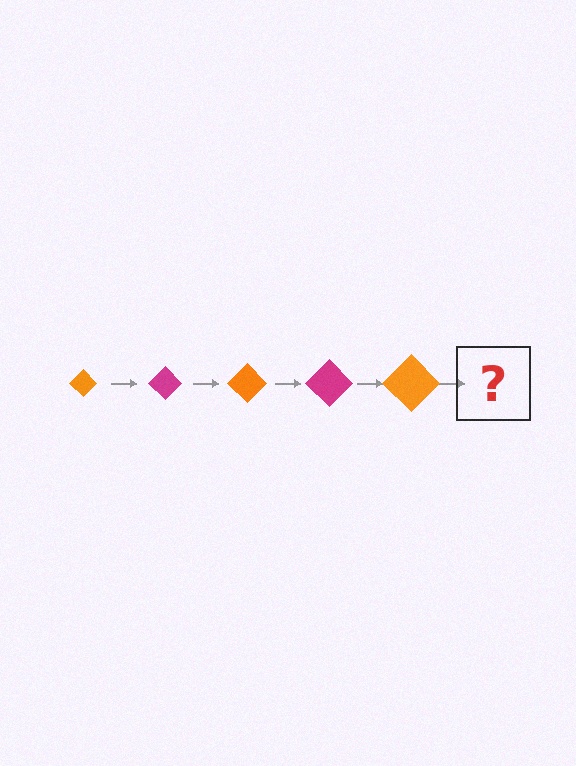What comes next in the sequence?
The next element should be a magenta diamond, larger than the previous one.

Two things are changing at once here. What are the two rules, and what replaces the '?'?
The two rules are that the diamond grows larger each step and the color cycles through orange and magenta. The '?' should be a magenta diamond, larger than the previous one.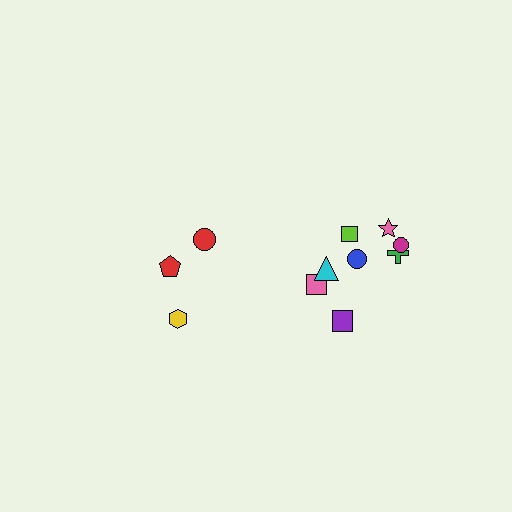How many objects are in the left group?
There are 3 objects.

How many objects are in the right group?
There are 8 objects.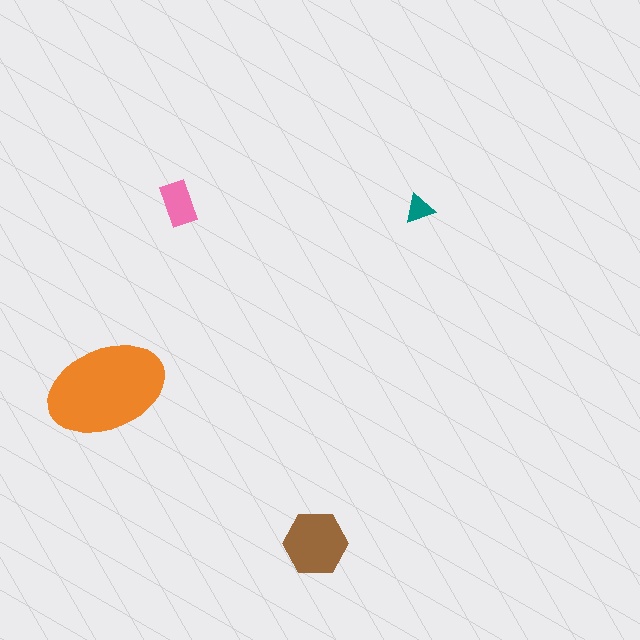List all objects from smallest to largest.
The teal triangle, the pink rectangle, the brown hexagon, the orange ellipse.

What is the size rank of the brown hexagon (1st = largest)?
2nd.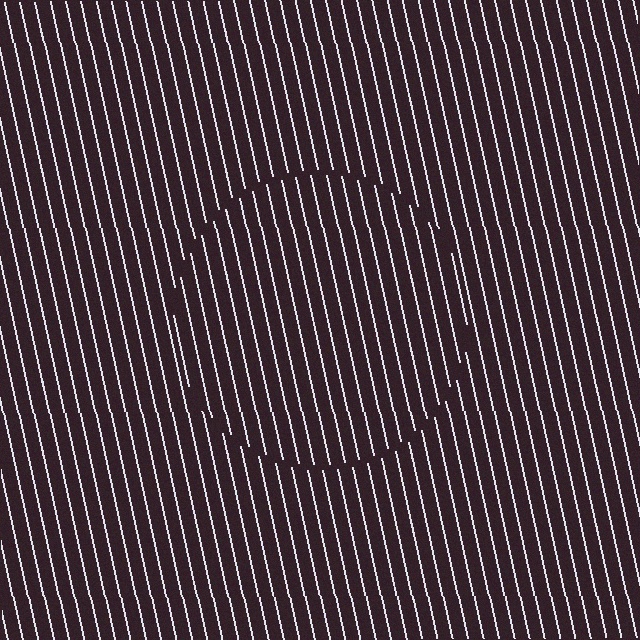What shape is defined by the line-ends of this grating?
An illusory circle. The interior of the shape contains the same grating, shifted by half a period — the contour is defined by the phase discontinuity where line-ends from the inner and outer gratings abut.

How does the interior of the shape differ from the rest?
The interior of the shape contains the same grating, shifted by half a period — the contour is defined by the phase discontinuity where line-ends from the inner and outer gratings abut.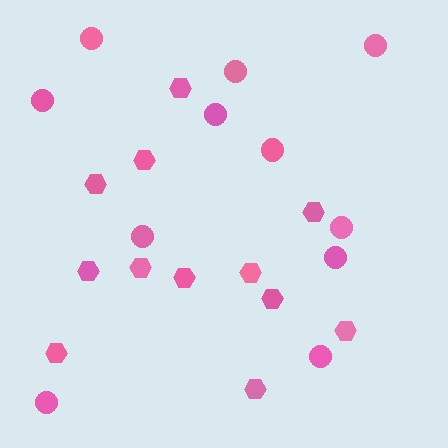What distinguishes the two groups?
There are 2 groups: one group of hexagons (12) and one group of circles (11).